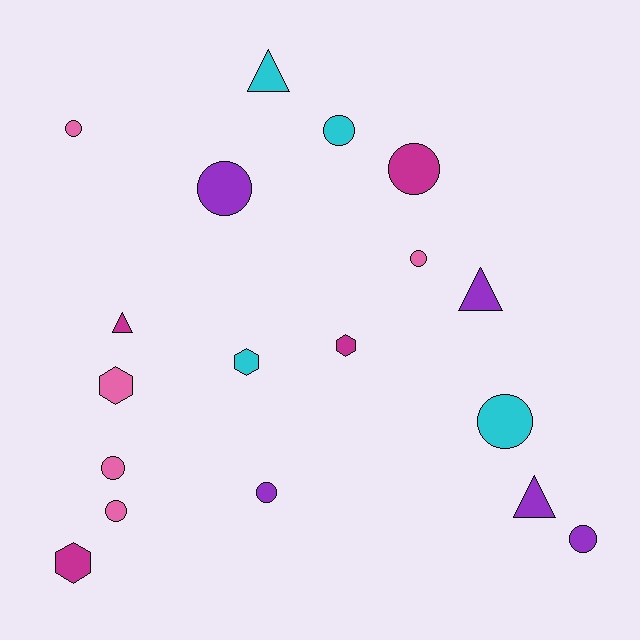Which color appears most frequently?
Pink, with 5 objects.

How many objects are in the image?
There are 18 objects.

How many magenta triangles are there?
There is 1 magenta triangle.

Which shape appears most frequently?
Circle, with 10 objects.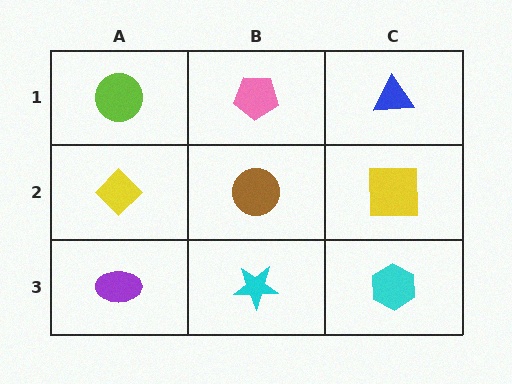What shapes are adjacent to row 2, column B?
A pink pentagon (row 1, column B), a cyan star (row 3, column B), a yellow diamond (row 2, column A), a yellow square (row 2, column C).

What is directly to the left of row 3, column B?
A purple ellipse.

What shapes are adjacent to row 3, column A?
A yellow diamond (row 2, column A), a cyan star (row 3, column B).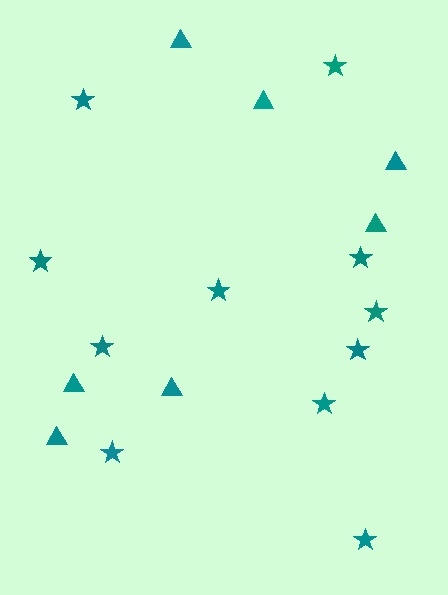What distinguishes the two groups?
There are 2 groups: one group of triangles (7) and one group of stars (11).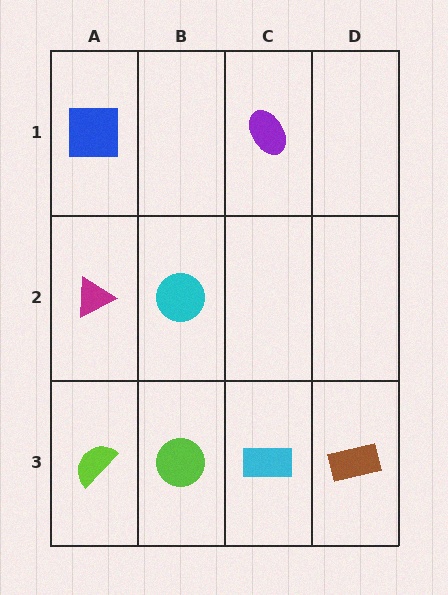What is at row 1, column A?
A blue square.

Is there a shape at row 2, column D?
No, that cell is empty.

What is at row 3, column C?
A cyan rectangle.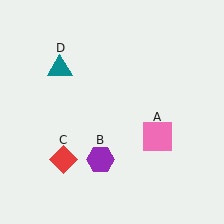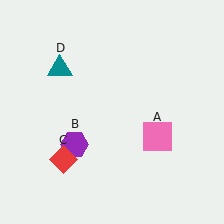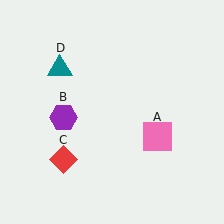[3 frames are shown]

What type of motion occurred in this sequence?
The purple hexagon (object B) rotated clockwise around the center of the scene.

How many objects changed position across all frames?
1 object changed position: purple hexagon (object B).